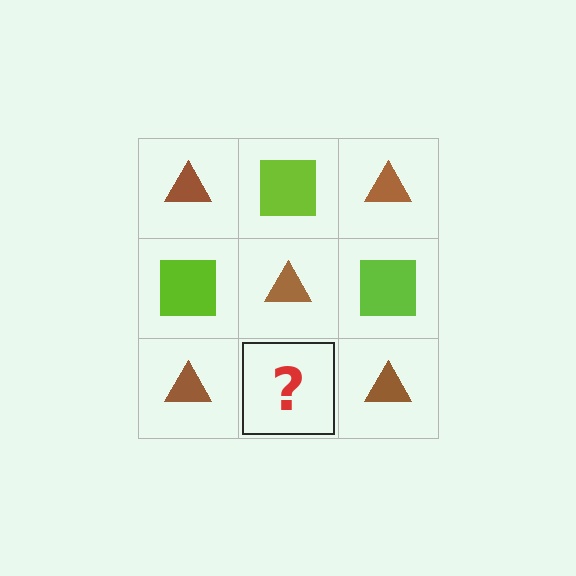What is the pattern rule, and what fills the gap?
The rule is that it alternates brown triangle and lime square in a checkerboard pattern. The gap should be filled with a lime square.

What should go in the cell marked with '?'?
The missing cell should contain a lime square.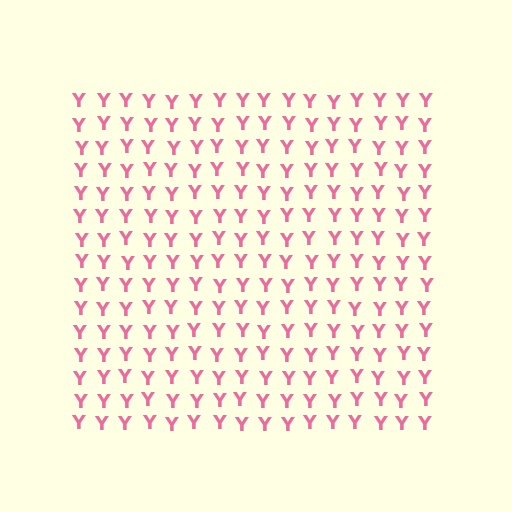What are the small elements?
The small elements are letter Y's.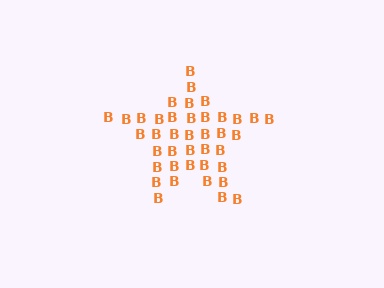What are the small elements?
The small elements are letter B's.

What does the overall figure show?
The overall figure shows a star.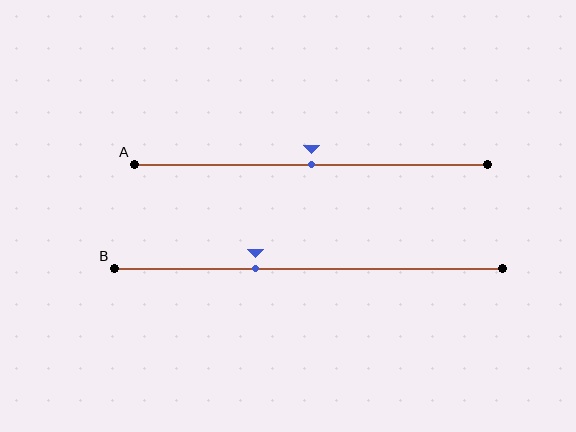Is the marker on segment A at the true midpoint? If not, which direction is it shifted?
Yes, the marker on segment A is at the true midpoint.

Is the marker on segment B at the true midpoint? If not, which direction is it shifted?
No, the marker on segment B is shifted to the left by about 13% of the segment length.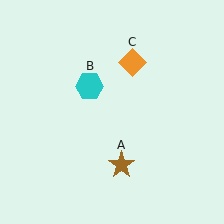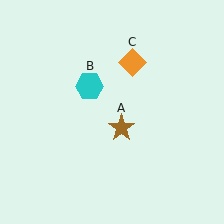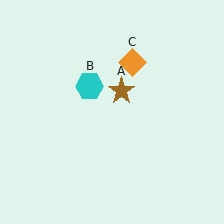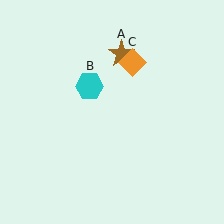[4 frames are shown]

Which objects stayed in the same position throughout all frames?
Cyan hexagon (object B) and orange diamond (object C) remained stationary.